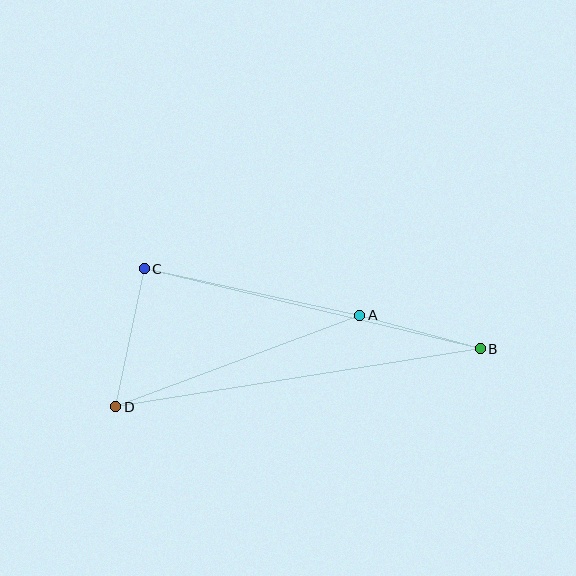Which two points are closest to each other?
Points A and B are closest to each other.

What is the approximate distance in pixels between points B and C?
The distance between B and C is approximately 345 pixels.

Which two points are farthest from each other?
Points B and D are farthest from each other.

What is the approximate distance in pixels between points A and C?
The distance between A and C is approximately 220 pixels.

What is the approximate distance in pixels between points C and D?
The distance between C and D is approximately 141 pixels.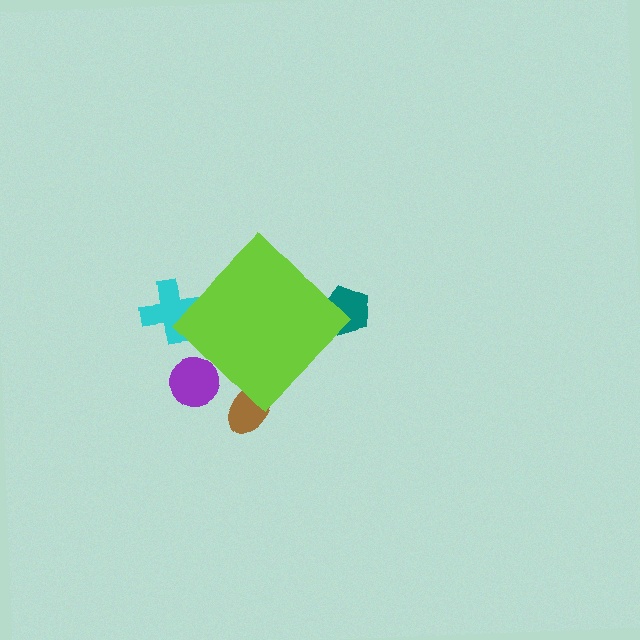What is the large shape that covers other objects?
A lime diamond.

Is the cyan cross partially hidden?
Yes, the cyan cross is partially hidden behind the lime diamond.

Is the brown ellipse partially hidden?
Yes, the brown ellipse is partially hidden behind the lime diamond.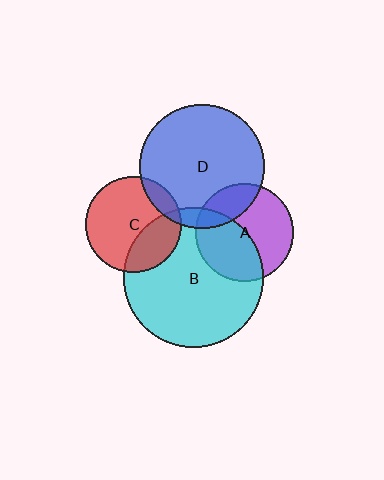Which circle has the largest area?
Circle B (cyan).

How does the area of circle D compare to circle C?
Approximately 1.7 times.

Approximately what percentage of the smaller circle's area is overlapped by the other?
Approximately 10%.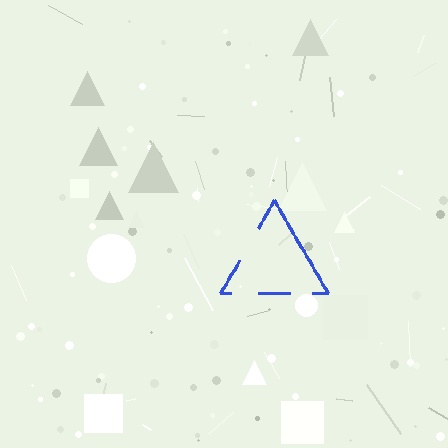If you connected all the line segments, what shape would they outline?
They would outline a triangle.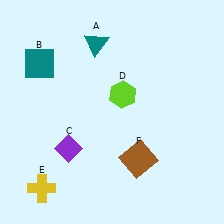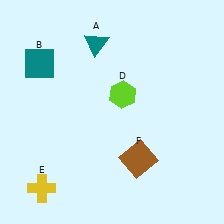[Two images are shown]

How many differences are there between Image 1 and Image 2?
There is 1 difference between the two images.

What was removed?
The purple diamond (C) was removed in Image 2.